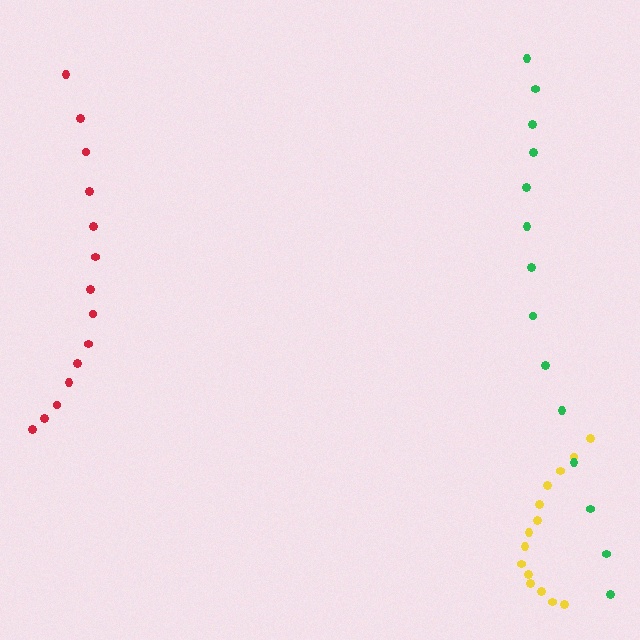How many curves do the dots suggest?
There are 3 distinct paths.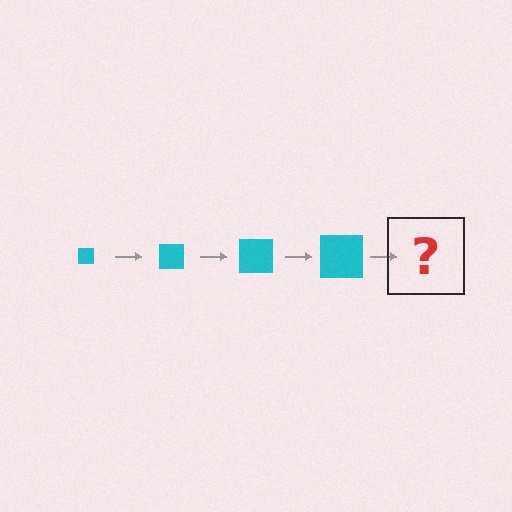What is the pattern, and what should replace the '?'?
The pattern is that the square gets progressively larger each step. The '?' should be a cyan square, larger than the previous one.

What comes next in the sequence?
The next element should be a cyan square, larger than the previous one.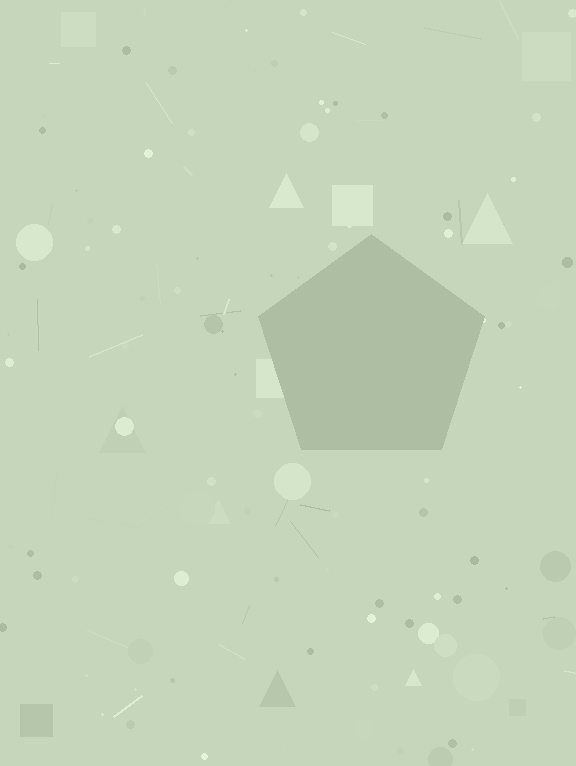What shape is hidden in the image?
A pentagon is hidden in the image.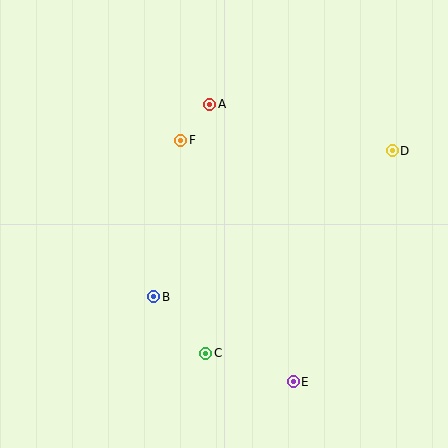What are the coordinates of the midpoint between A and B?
The midpoint between A and B is at (182, 200).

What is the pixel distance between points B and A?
The distance between B and A is 200 pixels.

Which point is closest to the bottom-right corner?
Point E is closest to the bottom-right corner.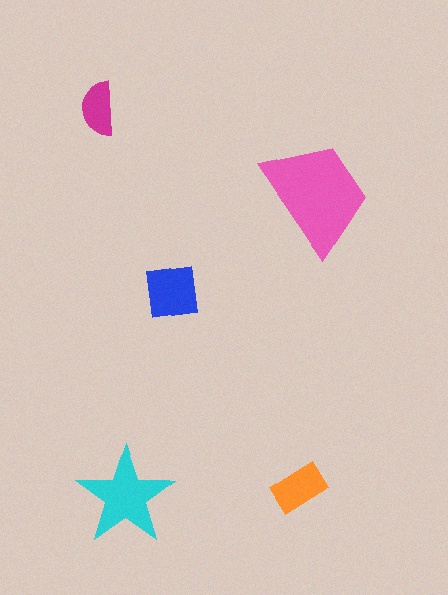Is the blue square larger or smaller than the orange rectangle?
Larger.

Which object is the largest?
The pink trapezoid.